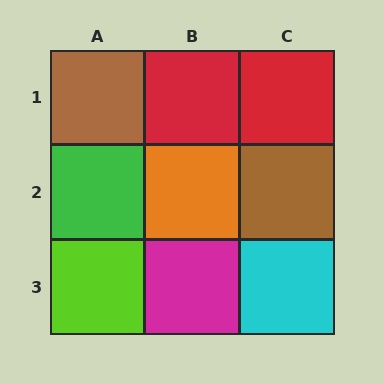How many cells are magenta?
1 cell is magenta.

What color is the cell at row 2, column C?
Brown.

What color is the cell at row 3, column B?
Magenta.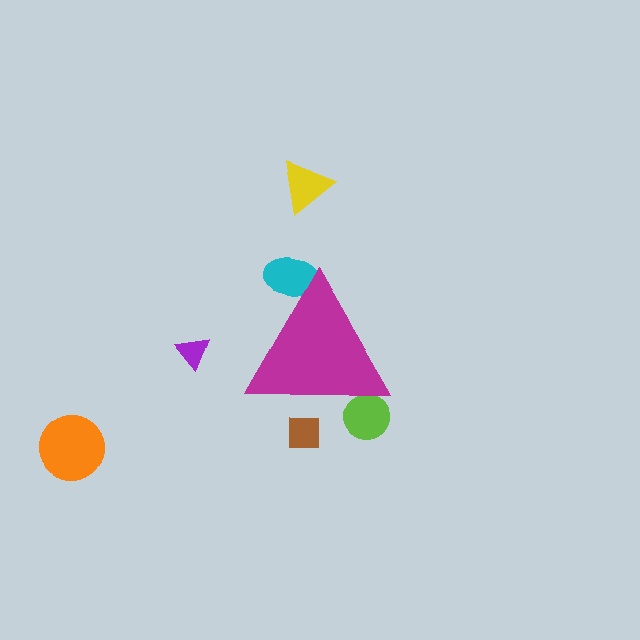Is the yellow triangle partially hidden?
No, the yellow triangle is fully visible.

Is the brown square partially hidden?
Yes, the brown square is partially hidden behind the magenta triangle.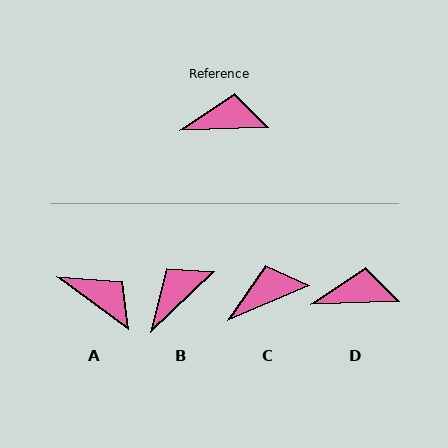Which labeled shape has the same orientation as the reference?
D.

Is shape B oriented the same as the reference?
No, it is off by about 42 degrees.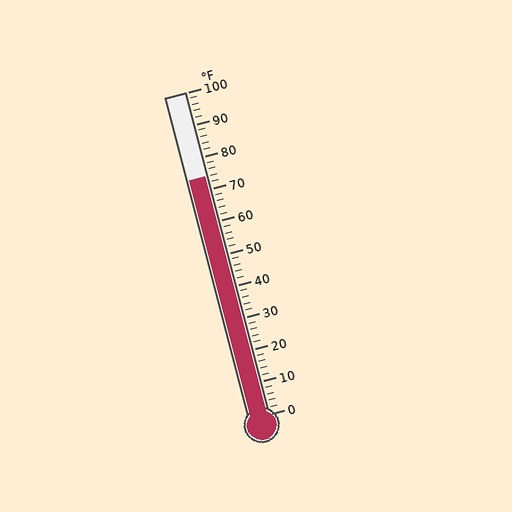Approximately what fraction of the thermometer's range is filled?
The thermometer is filled to approximately 75% of its range.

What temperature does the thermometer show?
The thermometer shows approximately 74°F.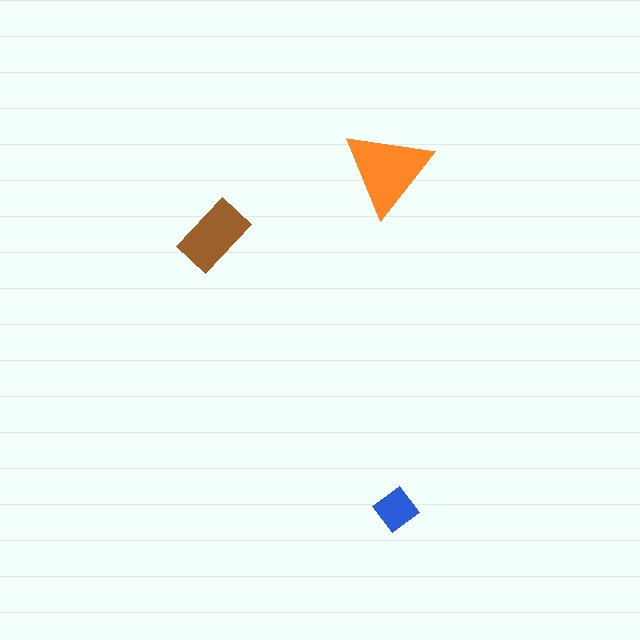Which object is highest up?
The orange triangle is topmost.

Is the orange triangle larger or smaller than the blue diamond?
Larger.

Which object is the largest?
The orange triangle.